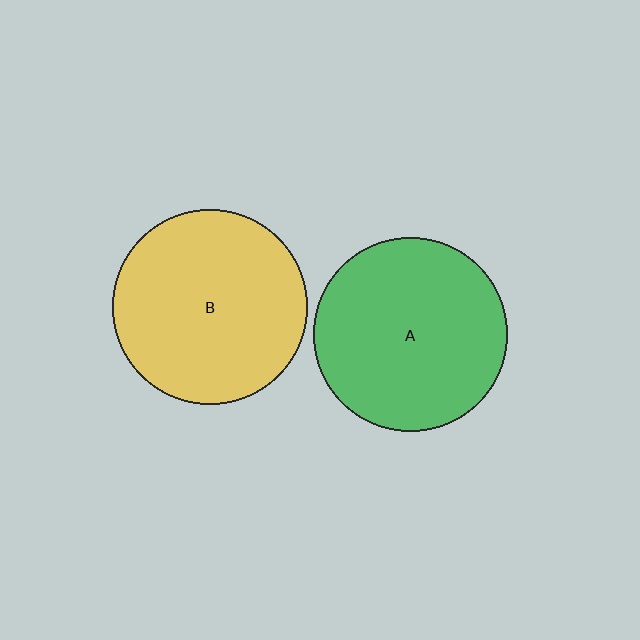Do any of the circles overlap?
No, none of the circles overlap.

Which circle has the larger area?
Circle B (yellow).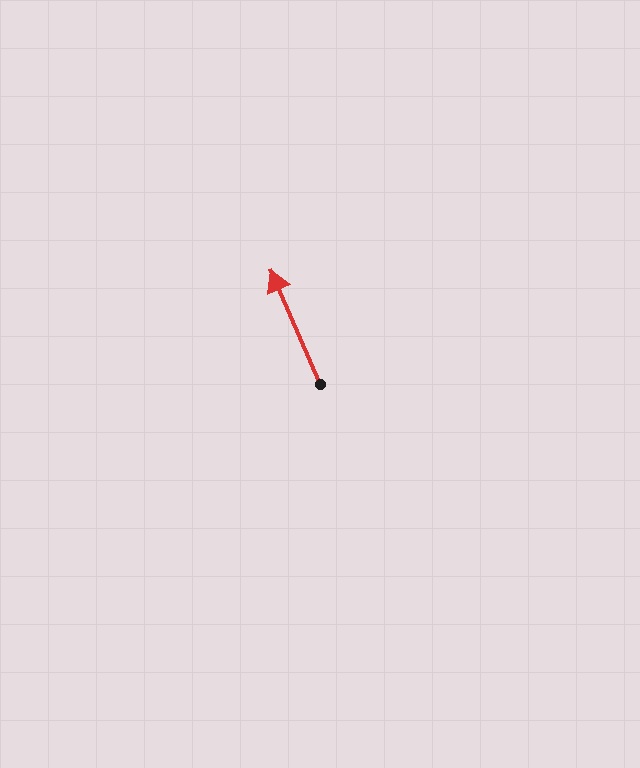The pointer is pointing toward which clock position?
Roughly 11 o'clock.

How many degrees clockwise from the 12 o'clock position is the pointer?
Approximately 337 degrees.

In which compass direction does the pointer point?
Northwest.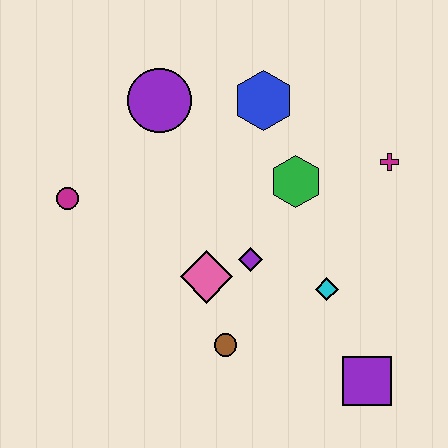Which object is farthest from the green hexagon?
The magenta circle is farthest from the green hexagon.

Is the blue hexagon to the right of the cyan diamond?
No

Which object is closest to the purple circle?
The blue hexagon is closest to the purple circle.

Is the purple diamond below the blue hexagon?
Yes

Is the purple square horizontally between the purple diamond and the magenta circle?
No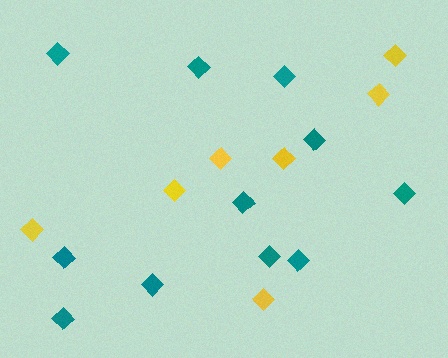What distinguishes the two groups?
There are 2 groups: one group of yellow diamonds (7) and one group of teal diamonds (11).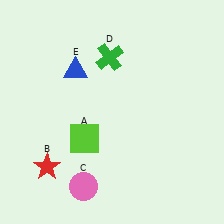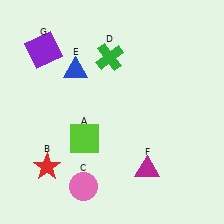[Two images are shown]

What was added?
A magenta triangle (F), a purple square (G) were added in Image 2.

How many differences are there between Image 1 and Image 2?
There are 2 differences between the two images.